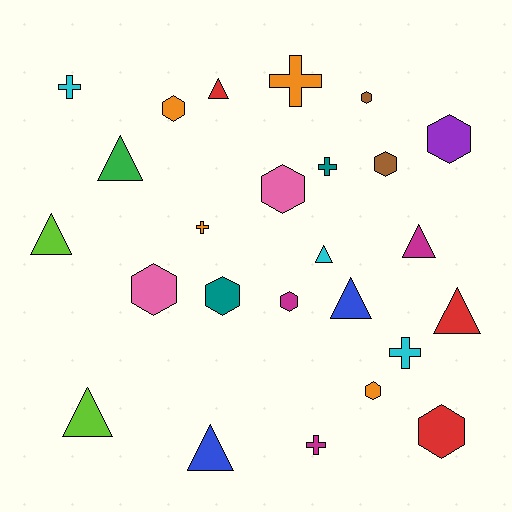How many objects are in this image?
There are 25 objects.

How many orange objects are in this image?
There are 4 orange objects.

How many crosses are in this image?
There are 6 crosses.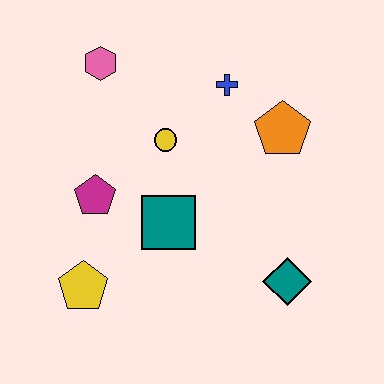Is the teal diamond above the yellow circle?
No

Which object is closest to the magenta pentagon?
The teal square is closest to the magenta pentagon.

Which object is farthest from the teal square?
The pink hexagon is farthest from the teal square.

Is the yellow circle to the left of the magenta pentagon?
No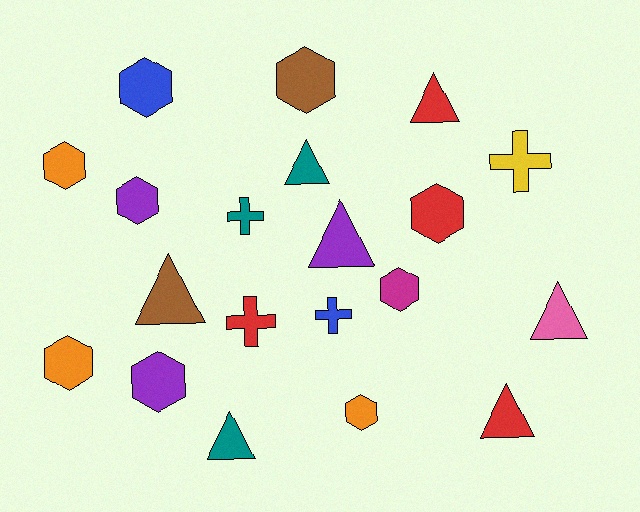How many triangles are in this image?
There are 7 triangles.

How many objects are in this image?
There are 20 objects.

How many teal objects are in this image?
There are 3 teal objects.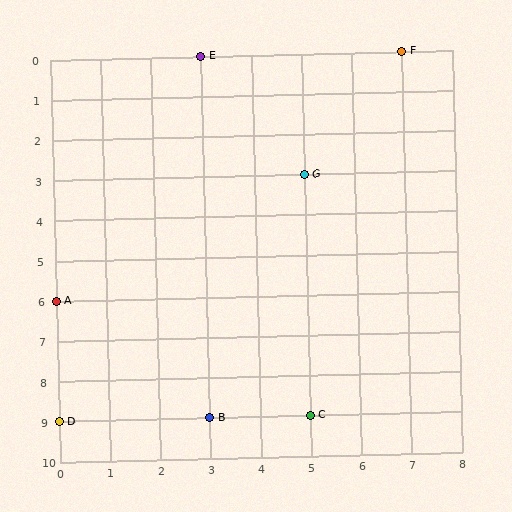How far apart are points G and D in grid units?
Points G and D are 5 columns and 6 rows apart (about 7.8 grid units diagonally).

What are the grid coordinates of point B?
Point B is at grid coordinates (3, 9).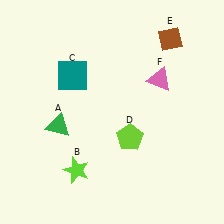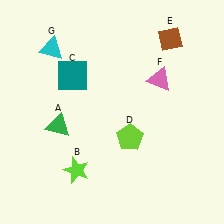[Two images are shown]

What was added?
A cyan triangle (G) was added in Image 2.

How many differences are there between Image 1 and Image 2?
There is 1 difference between the two images.